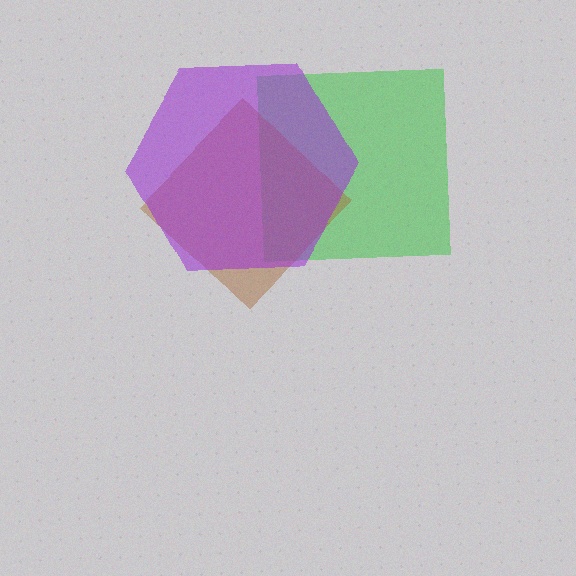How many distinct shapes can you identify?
There are 3 distinct shapes: a green square, a brown diamond, a purple hexagon.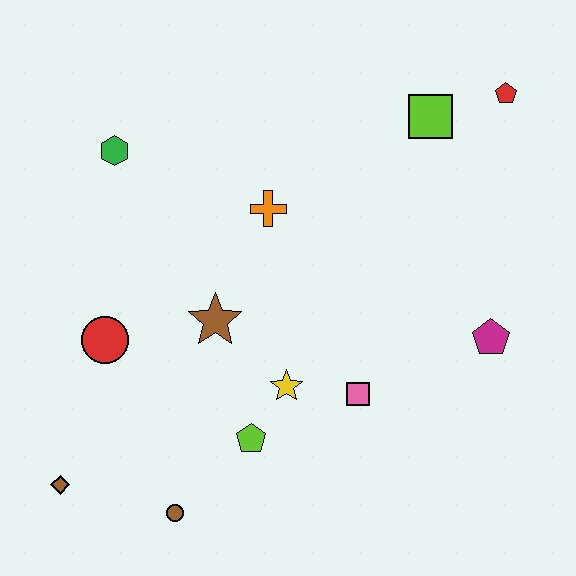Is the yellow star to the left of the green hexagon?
No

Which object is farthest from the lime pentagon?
The red pentagon is farthest from the lime pentagon.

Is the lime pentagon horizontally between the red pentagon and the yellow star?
No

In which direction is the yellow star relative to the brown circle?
The yellow star is above the brown circle.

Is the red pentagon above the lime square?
Yes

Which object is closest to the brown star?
The yellow star is closest to the brown star.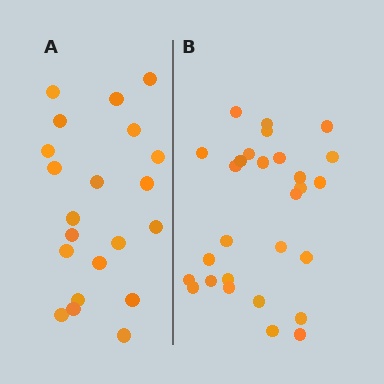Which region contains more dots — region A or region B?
Region B (the right region) has more dots.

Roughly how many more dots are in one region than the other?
Region B has roughly 8 or so more dots than region A.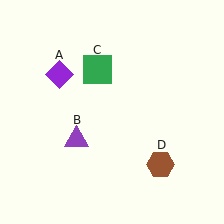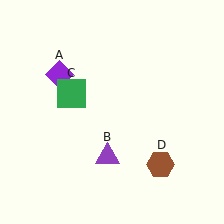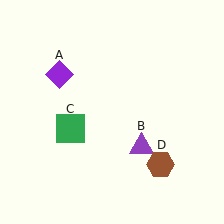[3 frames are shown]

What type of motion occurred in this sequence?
The purple triangle (object B), green square (object C) rotated counterclockwise around the center of the scene.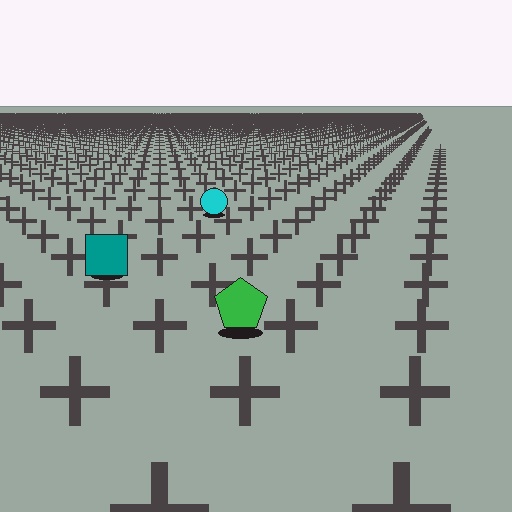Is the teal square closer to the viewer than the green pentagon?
No. The green pentagon is closer — you can tell from the texture gradient: the ground texture is coarser near it.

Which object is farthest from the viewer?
The cyan circle is farthest from the viewer. It appears smaller and the ground texture around it is denser.